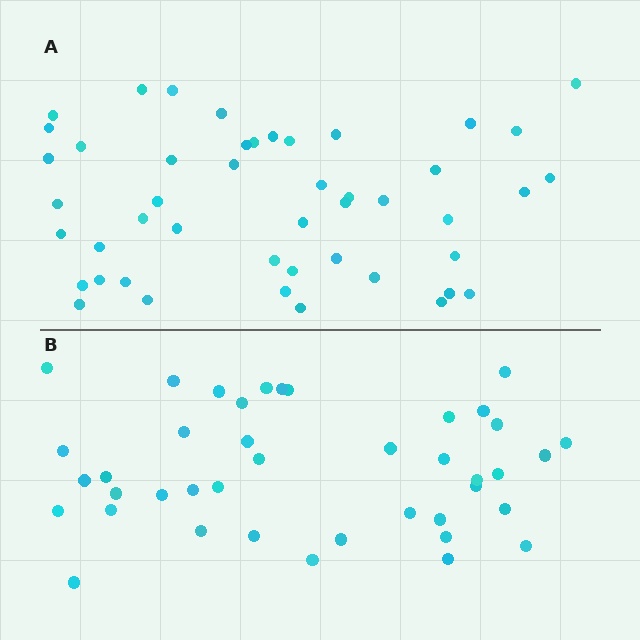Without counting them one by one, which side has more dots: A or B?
Region A (the top region) has more dots.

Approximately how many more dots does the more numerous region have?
Region A has about 6 more dots than region B.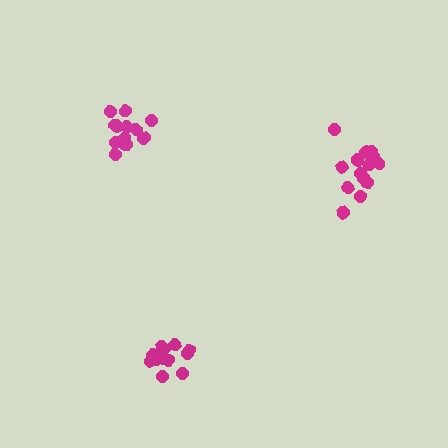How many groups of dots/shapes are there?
There are 3 groups.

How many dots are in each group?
Group 1: 14 dots, Group 2: 13 dots, Group 3: 13 dots (40 total).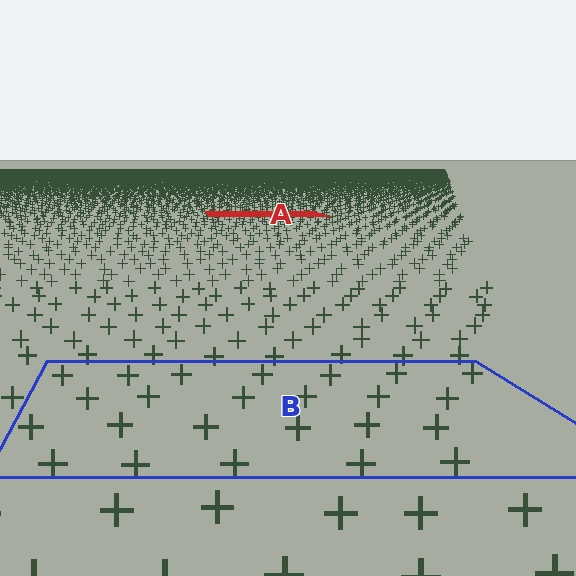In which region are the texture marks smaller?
The texture marks are smaller in region A, because it is farther away.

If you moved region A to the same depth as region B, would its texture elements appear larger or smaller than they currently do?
They would appear larger. At a closer depth, the same texture elements are projected at a bigger on-screen size.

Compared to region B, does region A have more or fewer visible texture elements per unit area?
Region A has more texture elements per unit area — they are packed more densely because it is farther away.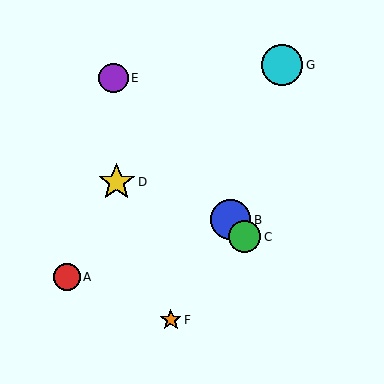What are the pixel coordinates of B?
Object B is at (231, 220).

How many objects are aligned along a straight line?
3 objects (B, C, E) are aligned along a straight line.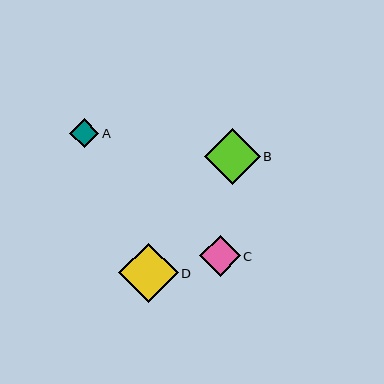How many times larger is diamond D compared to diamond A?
Diamond D is approximately 2.0 times the size of diamond A.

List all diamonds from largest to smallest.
From largest to smallest: D, B, C, A.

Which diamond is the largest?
Diamond D is the largest with a size of approximately 59 pixels.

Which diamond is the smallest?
Diamond A is the smallest with a size of approximately 29 pixels.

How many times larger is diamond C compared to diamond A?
Diamond C is approximately 1.4 times the size of diamond A.